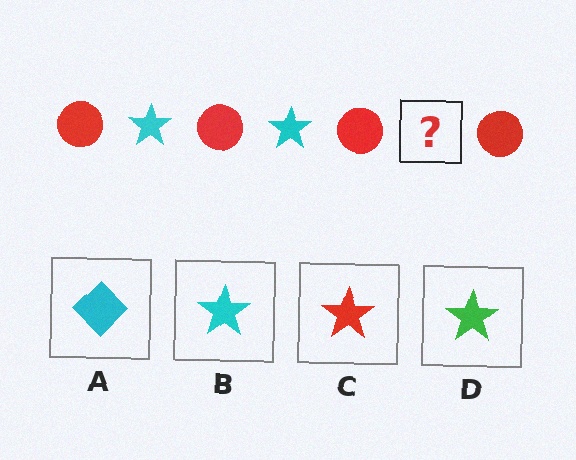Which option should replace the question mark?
Option B.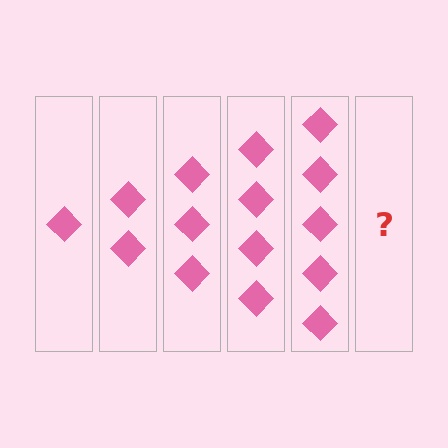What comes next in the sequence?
The next element should be 6 diamonds.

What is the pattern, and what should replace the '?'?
The pattern is that each step adds one more diamond. The '?' should be 6 diamonds.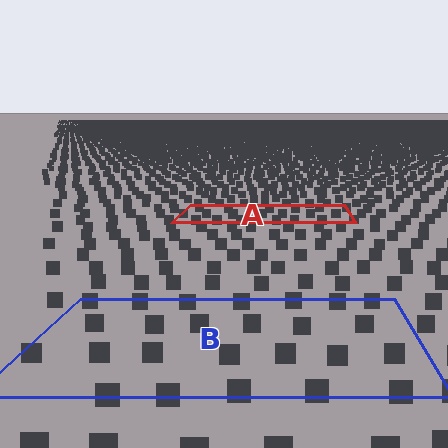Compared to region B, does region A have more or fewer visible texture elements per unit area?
Region A has more texture elements per unit area — they are packed more densely because it is farther away.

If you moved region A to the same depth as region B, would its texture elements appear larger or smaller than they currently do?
They would appear larger. At a closer depth, the same texture elements are projected at a bigger on-screen size.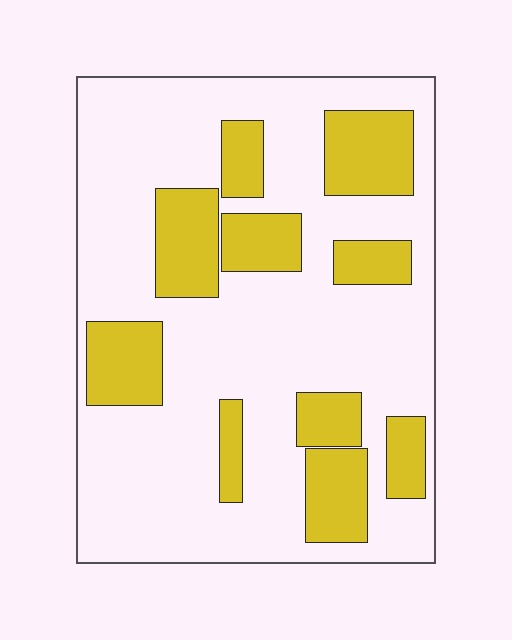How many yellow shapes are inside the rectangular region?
10.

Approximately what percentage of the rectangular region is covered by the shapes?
Approximately 30%.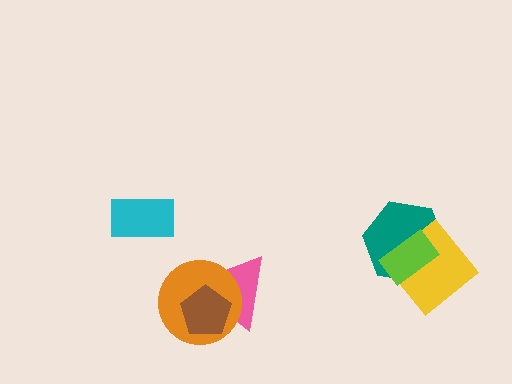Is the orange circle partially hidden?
Yes, it is partially covered by another shape.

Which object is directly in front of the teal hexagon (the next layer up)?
The yellow diamond is directly in front of the teal hexagon.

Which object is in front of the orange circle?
The brown pentagon is in front of the orange circle.